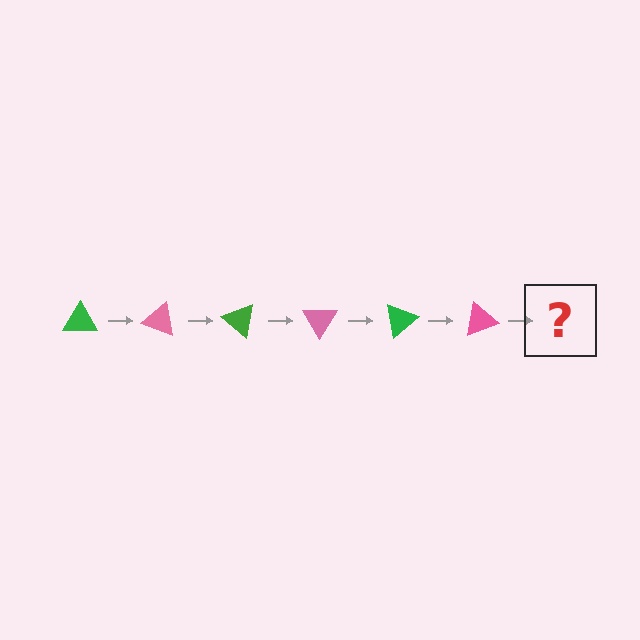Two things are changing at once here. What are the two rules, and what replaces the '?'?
The two rules are that it rotates 20 degrees each step and the color cycles through green and pink. The '?' should be a green triangle, rotated 120 degrees from the start.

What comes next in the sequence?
The next element should be a green triangle, rotated 120 degrees from the start.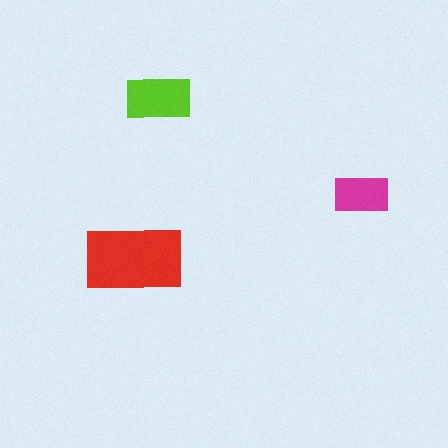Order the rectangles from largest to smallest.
the red one, the lime one, the magenta one.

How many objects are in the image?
There are 3 objects in the image.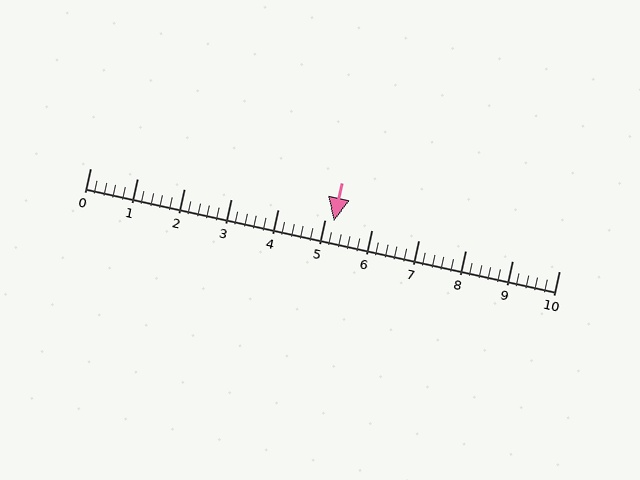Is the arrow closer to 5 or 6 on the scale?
The arrow is closer to 5.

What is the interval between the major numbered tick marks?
The major tick marks are spaced 1 units apart.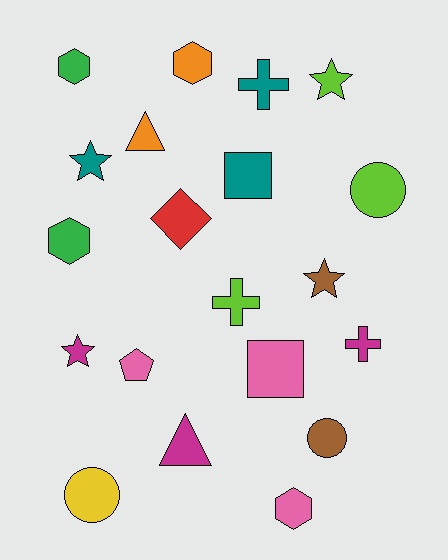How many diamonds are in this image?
There is 1 diamond.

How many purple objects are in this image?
There are no purple objects.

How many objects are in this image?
There are 20 objects.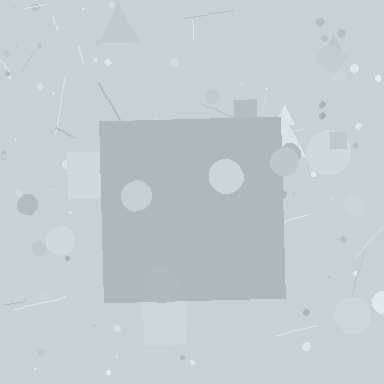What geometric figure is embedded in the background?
A square is embedded in the background.